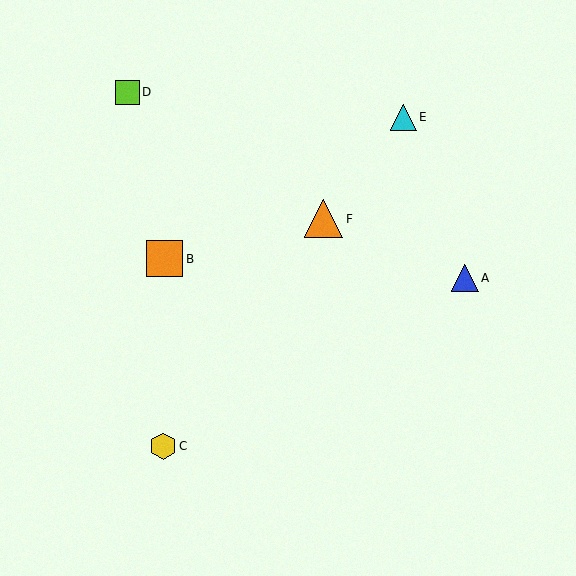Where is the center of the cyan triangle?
The center of the cyan triangle is at (403, 117).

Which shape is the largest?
The orange triangle (labeled F) is the largest.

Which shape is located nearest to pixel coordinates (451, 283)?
The blue triangle (labeled A) at (465, 278) is nearest to that location.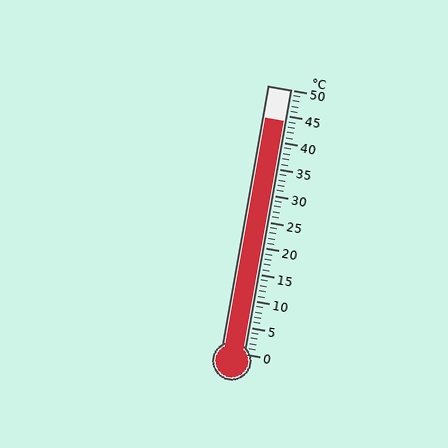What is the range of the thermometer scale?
The thermometer scale ranges from 0°C to 50°C.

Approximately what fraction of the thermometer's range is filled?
The thermometer is filled to approximately 90% of its range.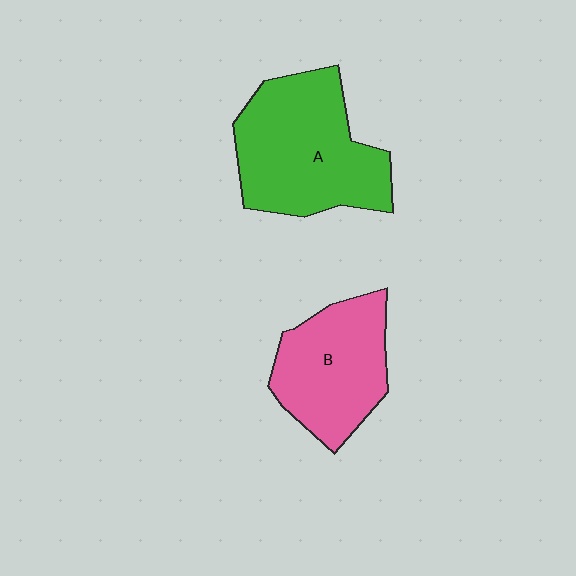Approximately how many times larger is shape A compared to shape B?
Approximately 1.3 times.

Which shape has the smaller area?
Shape B (pink).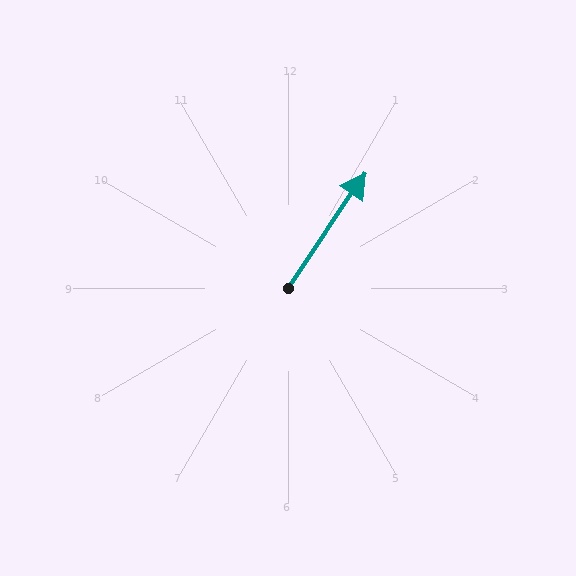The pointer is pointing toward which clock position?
Roughly 1 o'clock.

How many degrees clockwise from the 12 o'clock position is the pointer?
Approximately 34 degrees.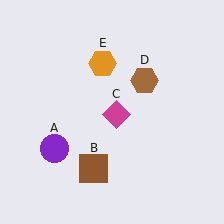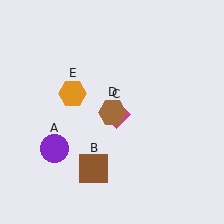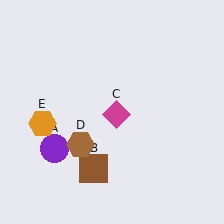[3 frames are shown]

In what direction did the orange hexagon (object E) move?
The orange hexagon (object E) moved down and to the left.